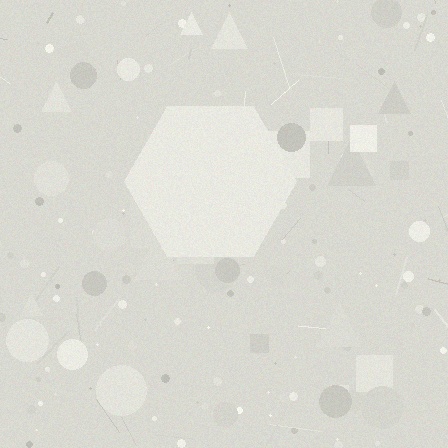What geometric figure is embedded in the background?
A hexagon is embedded in the background.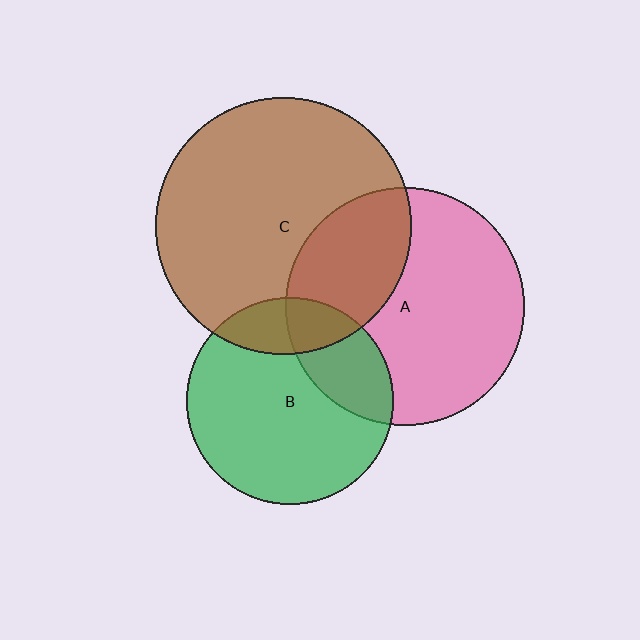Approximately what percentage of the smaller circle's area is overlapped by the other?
Approximately 30%.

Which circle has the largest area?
Circle C (brown).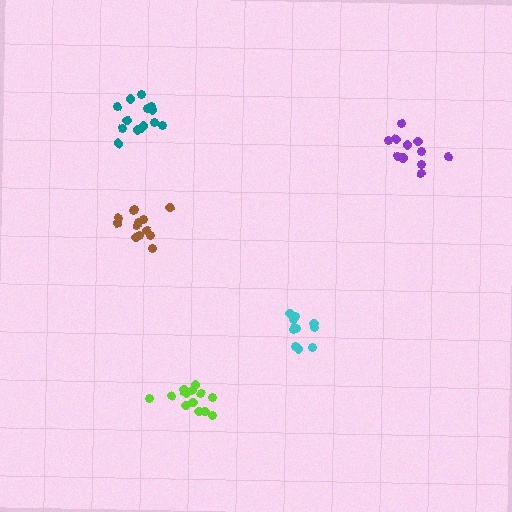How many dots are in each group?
Group 1: 11 dots, Group 2: 11 dots, Group 3: 14 dots, Group 4: 13 dots, Group 5: 14 dots (63 total).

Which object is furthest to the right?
The purple cluster is rightmost.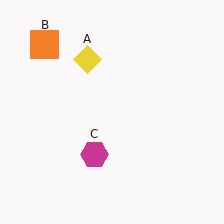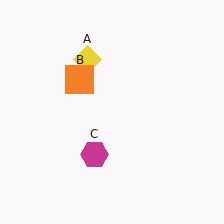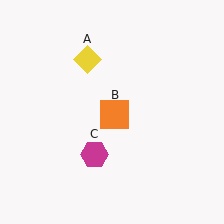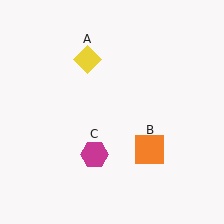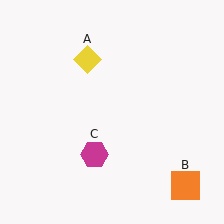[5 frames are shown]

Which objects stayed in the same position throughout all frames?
Yellow diamond (object A) and magenta hexagon (object C) remained stationary.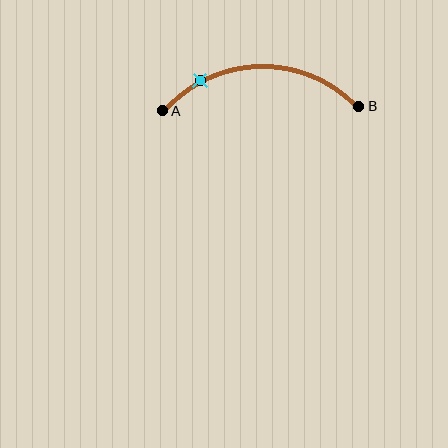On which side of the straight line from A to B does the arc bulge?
The arc bulges above the straight line connecting A and B.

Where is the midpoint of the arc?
The arc midpoint is the point on the curve farthest from the straight line joining A and B. It sits above that line.